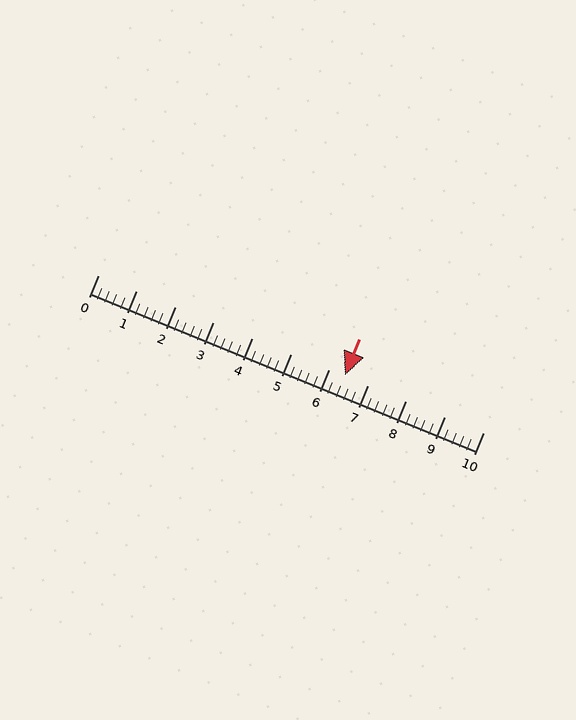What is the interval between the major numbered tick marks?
The major tick marks are spaced 1 units apart.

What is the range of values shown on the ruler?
The ruler shows values from 0 to 10.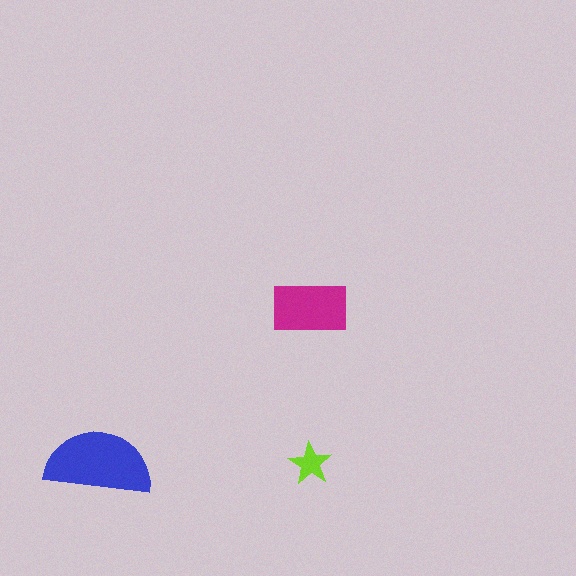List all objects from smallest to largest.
The lime star, the magenta rectangle, the blue semicircle.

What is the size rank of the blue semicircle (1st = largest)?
1st.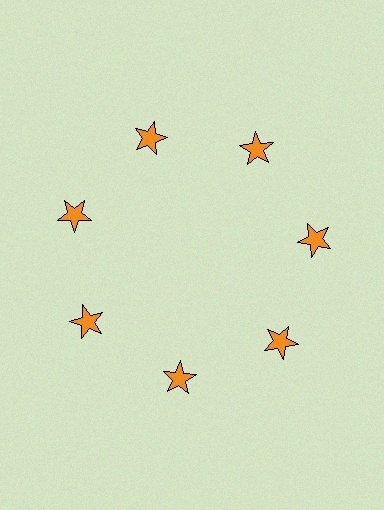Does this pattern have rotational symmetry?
Yes, this pattern has 7-fold rotational symmetry. It looks the same after rotating 51 degrees around the center.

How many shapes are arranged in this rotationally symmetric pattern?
There are 7 shapes, arranged in 7 groups of 1.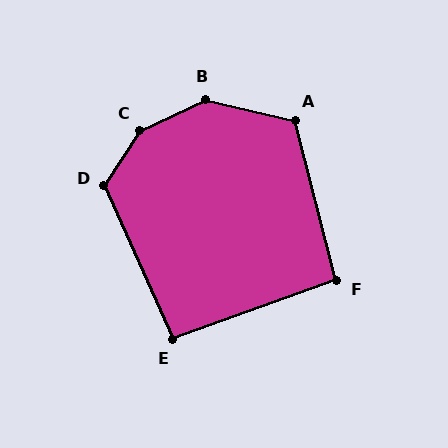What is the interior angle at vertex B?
Approximately 142 degrees (obtuse).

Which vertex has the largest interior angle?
C, at approximately 148 degrees.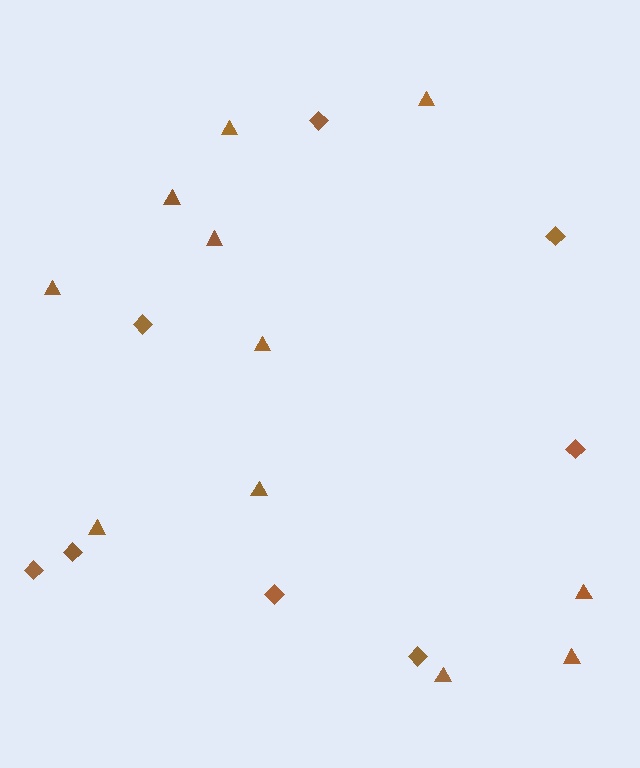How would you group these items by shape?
There are 2 groups: one group of triangles (11) and one group of diamonds (8).